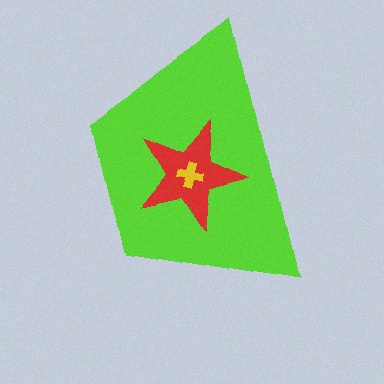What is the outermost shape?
The lime trapezoid.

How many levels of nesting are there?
3.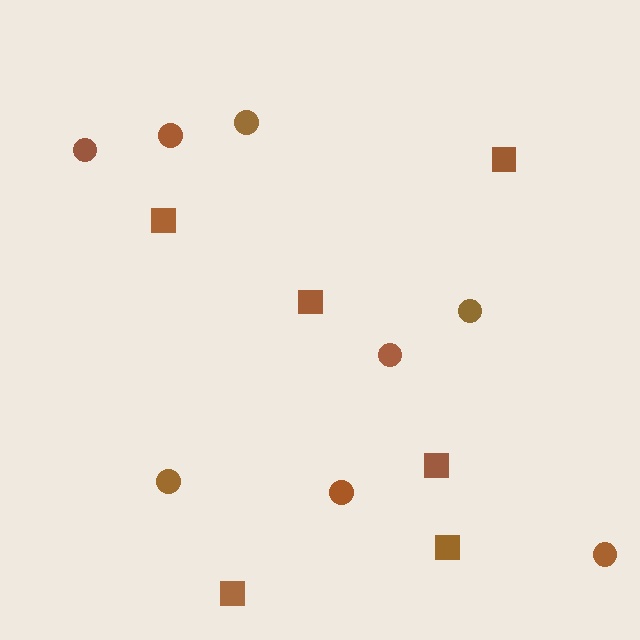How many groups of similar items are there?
There are 2 groups: one group of circles (8) and one group of squares (6).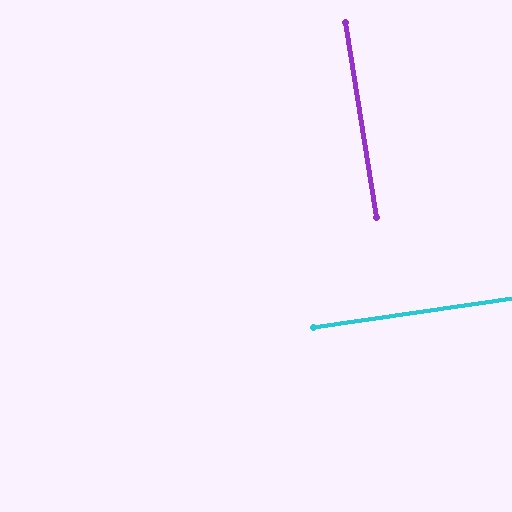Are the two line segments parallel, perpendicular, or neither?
Perpendicular — they meet at approximately 89°.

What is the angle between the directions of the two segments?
Approximately 89 degrees.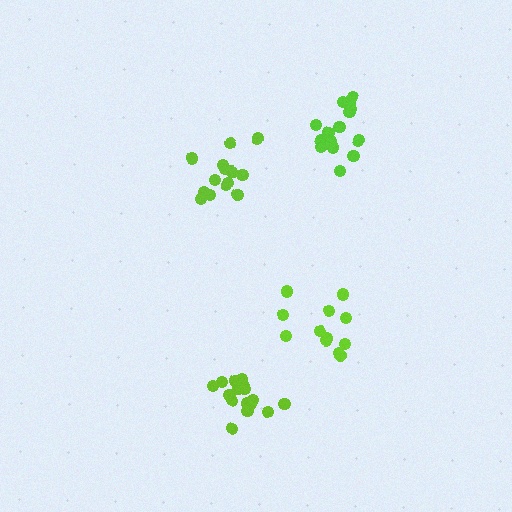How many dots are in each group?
Group 1: 16 dots, Group 2: 14 dots, Group 3: 17 dots, Group 4: 12 dots (59 total).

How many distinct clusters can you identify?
There are 4 distinct clusters.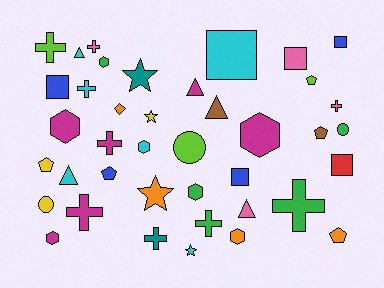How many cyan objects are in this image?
There are 6 cyan objects.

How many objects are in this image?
There are 40 objects.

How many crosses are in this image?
There are 9 crosses.